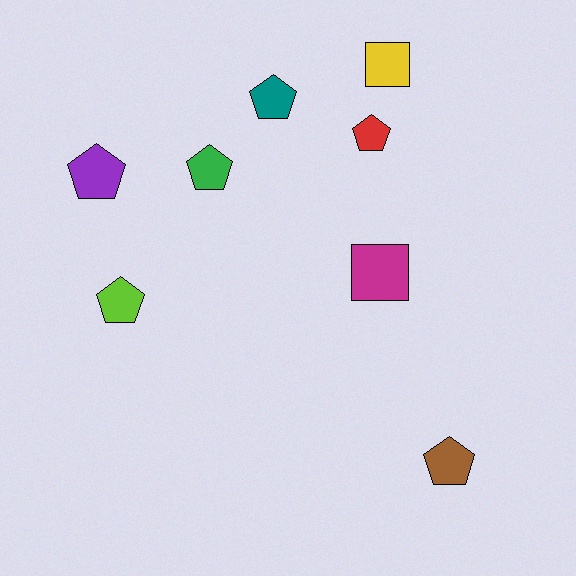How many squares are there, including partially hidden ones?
There are 2 squares.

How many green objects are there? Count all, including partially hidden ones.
There is 1 green object.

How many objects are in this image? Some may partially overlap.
There are 8 objects.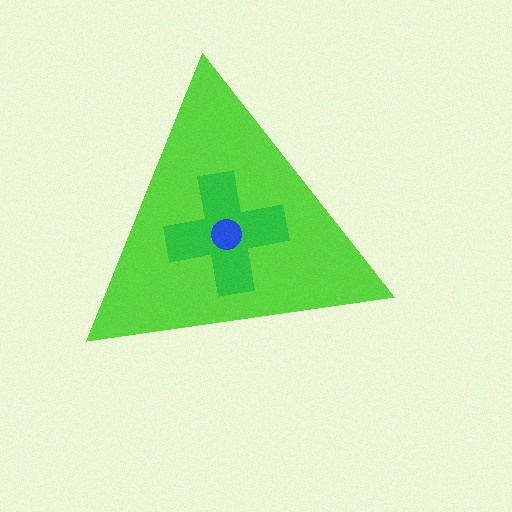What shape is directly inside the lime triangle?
The green cross.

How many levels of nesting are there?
3.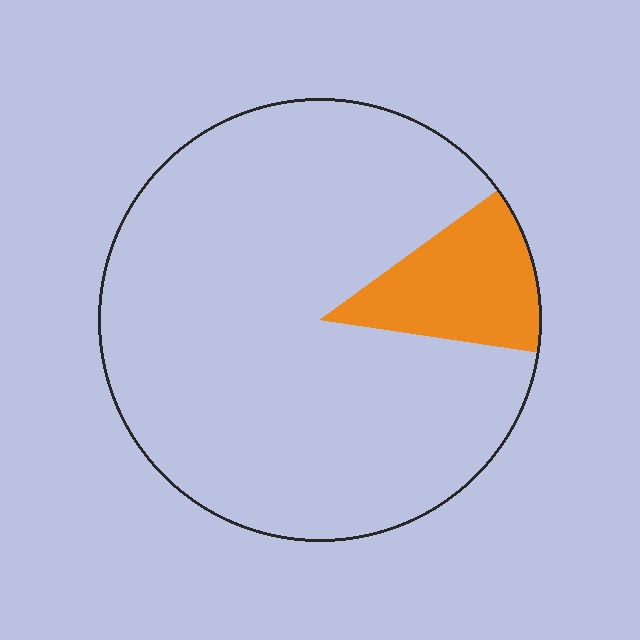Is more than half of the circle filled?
No.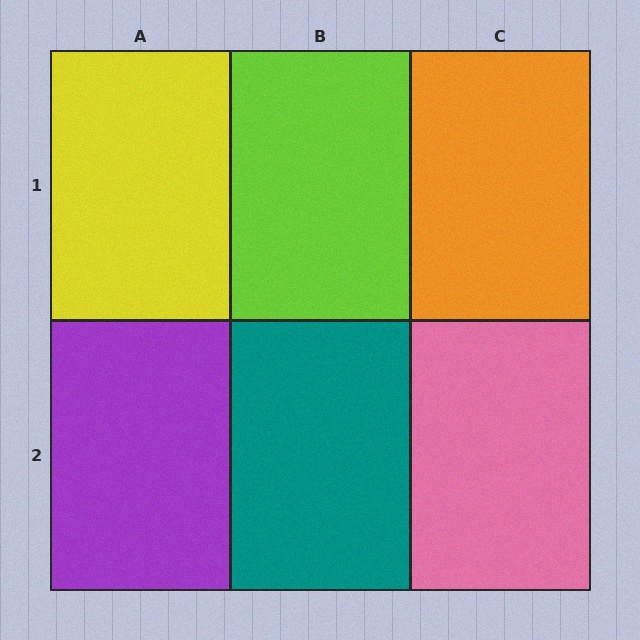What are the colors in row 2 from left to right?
Purple, teal, pink.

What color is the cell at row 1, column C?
Orange.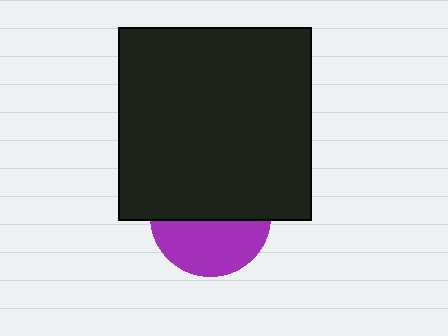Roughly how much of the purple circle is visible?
A small part of it is visible (roughly 45%).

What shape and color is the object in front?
The object in front is a black square.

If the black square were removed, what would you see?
You would see the complete purple circle.